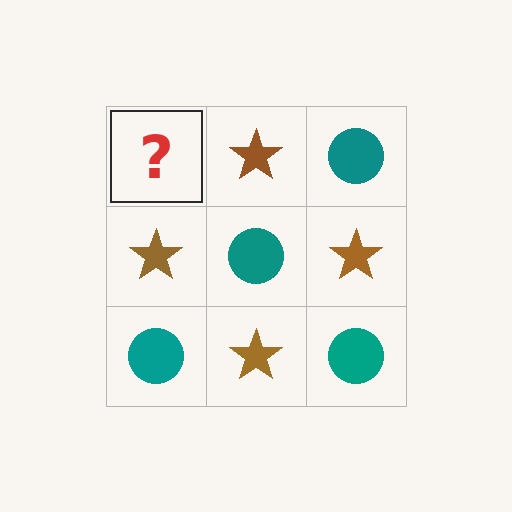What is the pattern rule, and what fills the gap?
The rule is that it alternates teal circle and brown star in a checkerboard pattern. The gap should be filled with a teal circle.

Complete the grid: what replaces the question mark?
The question mark should be replaced with a teal circle.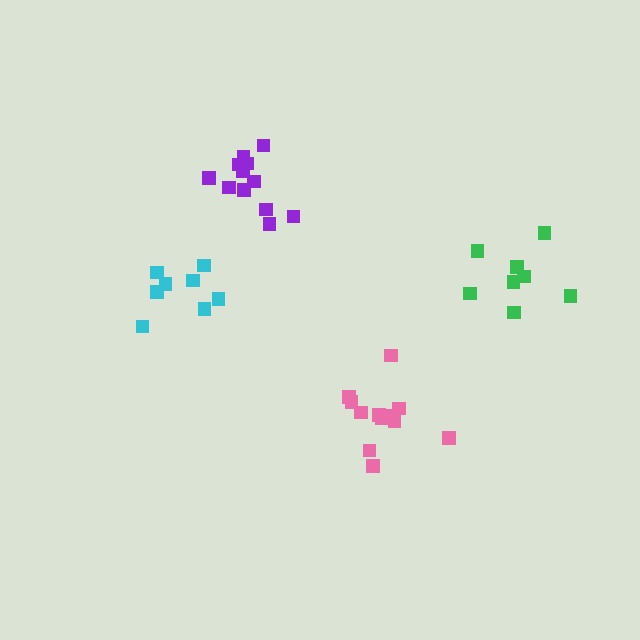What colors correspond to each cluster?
The clusters are colored: pink, purple, green, cyan.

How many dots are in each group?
Group 1: 12 dots, Group 2: 12 dots, Group 3: 8 dots, Group 4: 8 dots (40 total).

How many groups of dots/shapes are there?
There are 4 groups.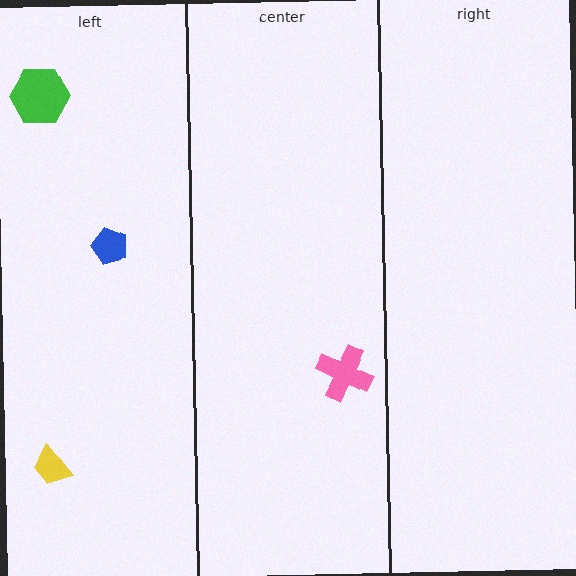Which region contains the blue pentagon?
The left region.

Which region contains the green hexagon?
The left region.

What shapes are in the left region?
The yellow trapezoid, the green hexagon, the blue pentagon.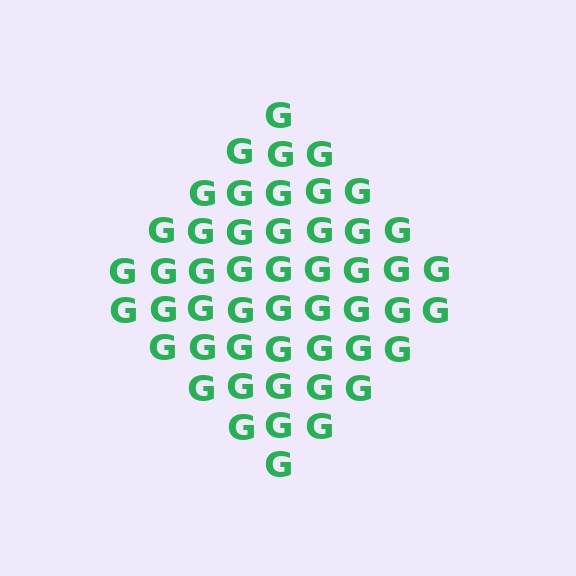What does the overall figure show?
The overall figure shows a diamond.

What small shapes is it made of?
It is made of small letter G's.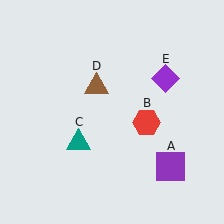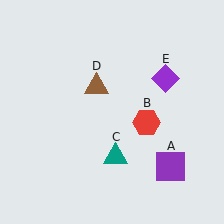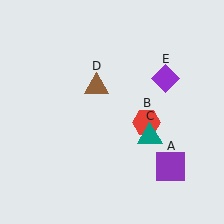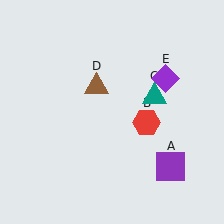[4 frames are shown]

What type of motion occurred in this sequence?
The teal triangle (object C) rotated counterclockwise around the center of the scene.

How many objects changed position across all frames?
1 object changed position: teal triangle (object C).